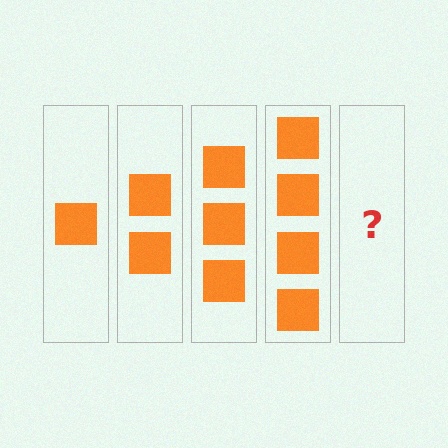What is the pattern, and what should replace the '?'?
The pattern is that each step adds one more square. The '?' should be 5 squares.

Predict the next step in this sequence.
The next step is 5 squares.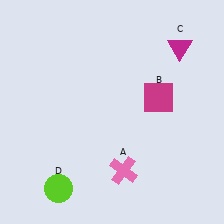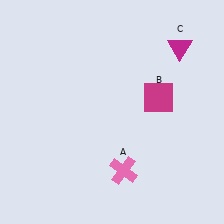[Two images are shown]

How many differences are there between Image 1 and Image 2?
There is 1 difference between the two images.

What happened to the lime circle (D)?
The lime circle (D) was removed in Image 2. It was in the bottom-left area of Image 1.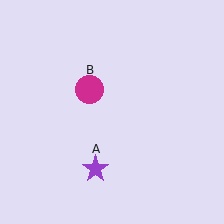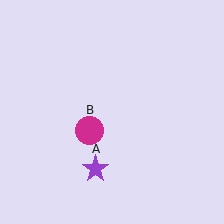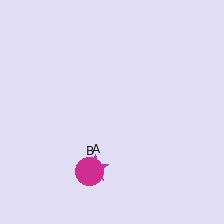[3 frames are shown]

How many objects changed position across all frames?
1 object changed position: magenta circle (object B).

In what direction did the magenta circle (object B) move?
The magenta circle (object B) moved down.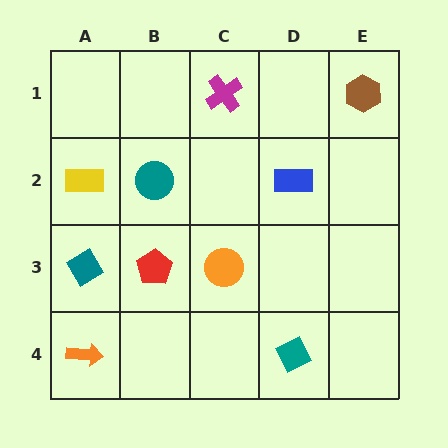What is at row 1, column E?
A brown hexagon.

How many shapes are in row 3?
3 shapes.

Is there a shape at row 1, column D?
No, that cell is empty.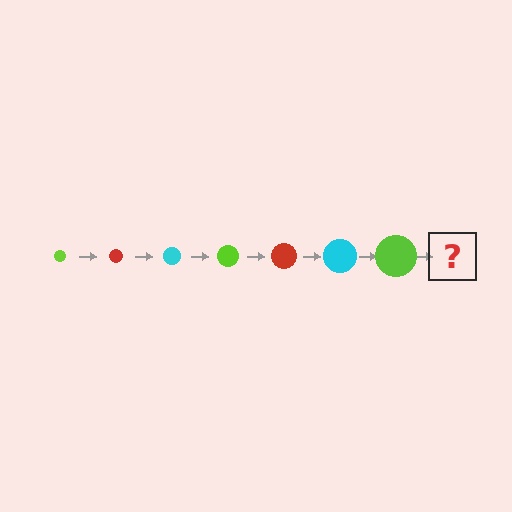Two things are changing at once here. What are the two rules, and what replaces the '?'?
The two rules are that the circle grows larger each step and the color cycles through lime, red, and cyan. The '?' should be a red circle, larger than the previous one.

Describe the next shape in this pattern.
It should be a red circle, larger than the previous one.